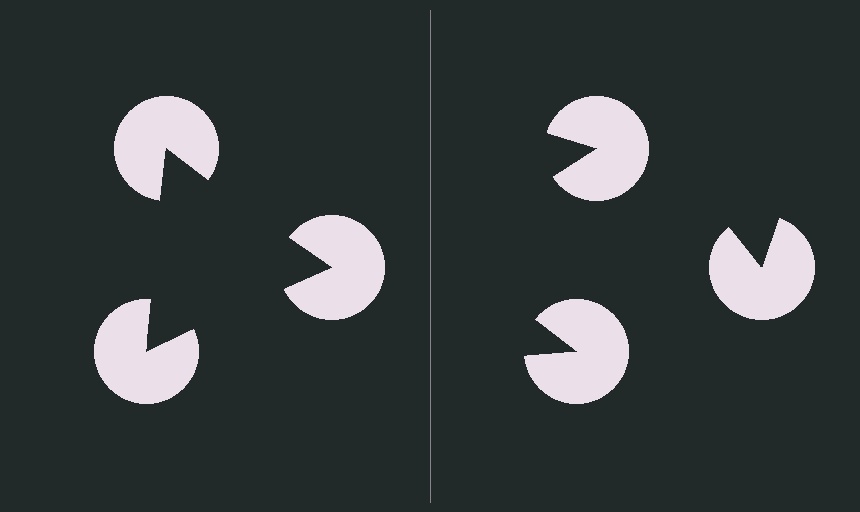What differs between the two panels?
The pac-man discs are positioned identically on both sides; only the wedge orientations differ. On the left they align to a triangle; on the right they are misaligned.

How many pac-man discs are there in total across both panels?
6 — 3 on each side.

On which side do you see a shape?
An illusory triangle appears on the left side. On the right side the wedge cuts are rotated, so no coherent shape forms.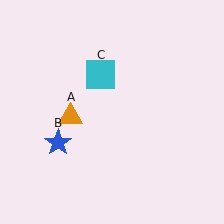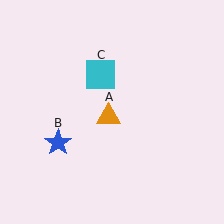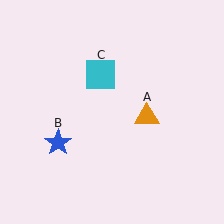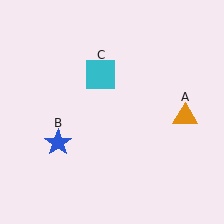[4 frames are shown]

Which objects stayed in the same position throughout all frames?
Blue star (object B) and cyan square (object C) remained stationary.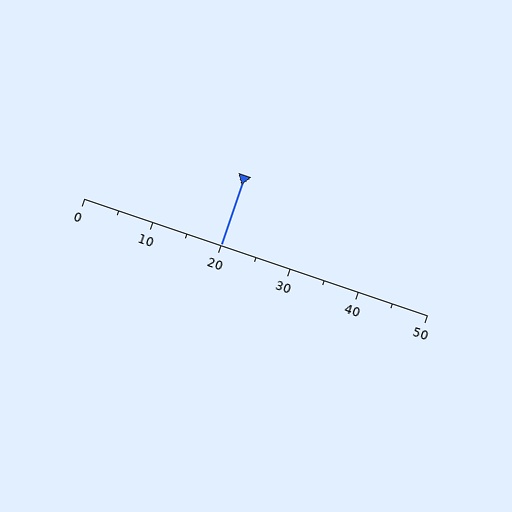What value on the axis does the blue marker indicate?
The marker indicates approximately 20.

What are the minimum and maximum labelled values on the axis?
The axis runs from 0 to 50.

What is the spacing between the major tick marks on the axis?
The major ticks are spaced 10 apart.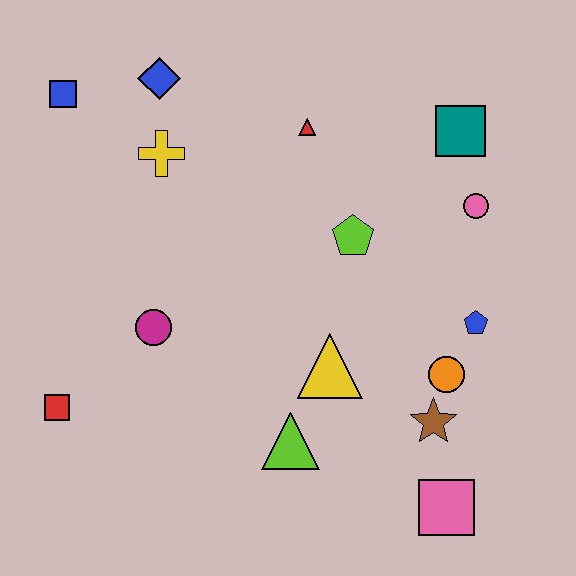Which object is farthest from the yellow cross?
The pink square is farthest from the yellow cross.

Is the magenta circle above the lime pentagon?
No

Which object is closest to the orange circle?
The brown star is closest to the orange circle.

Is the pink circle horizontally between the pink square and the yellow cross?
No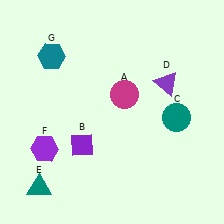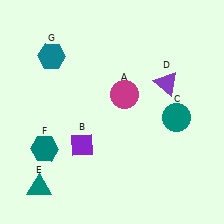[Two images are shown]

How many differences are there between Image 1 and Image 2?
There is 1 difference between the two images.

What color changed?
The hexagon (F) changed from purple in Image 1 to teal in Image 2.